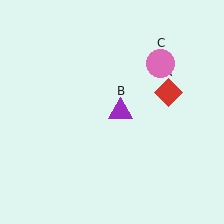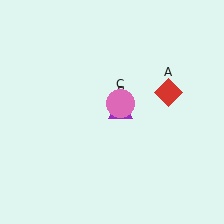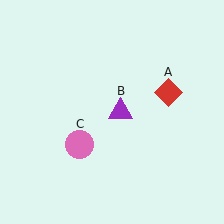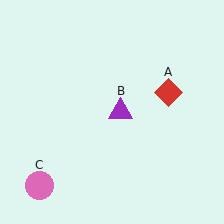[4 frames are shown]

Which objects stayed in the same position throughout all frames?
Red diamond (object A) and purple triangle (object B) remained stationary.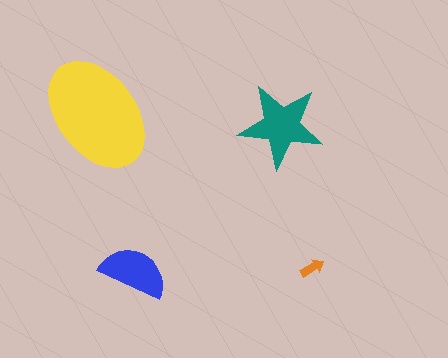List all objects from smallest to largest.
The orange arrow, the blue semicircle, the teal star, the yellow ellipse.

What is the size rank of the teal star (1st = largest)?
2nd.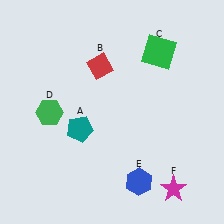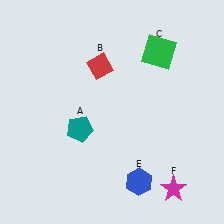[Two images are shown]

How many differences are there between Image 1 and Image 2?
There is 1 difference between the two images.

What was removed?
The green hexagon (D) was removed in Image 2.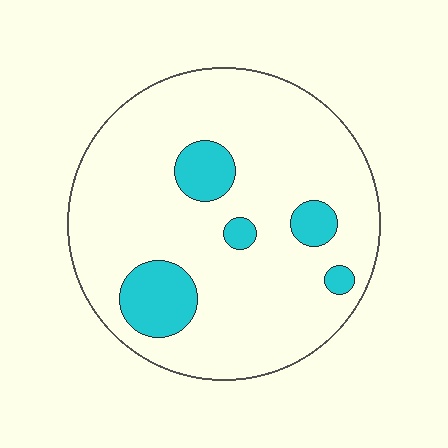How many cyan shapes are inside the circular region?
5.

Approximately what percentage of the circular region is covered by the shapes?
Approximately 15%.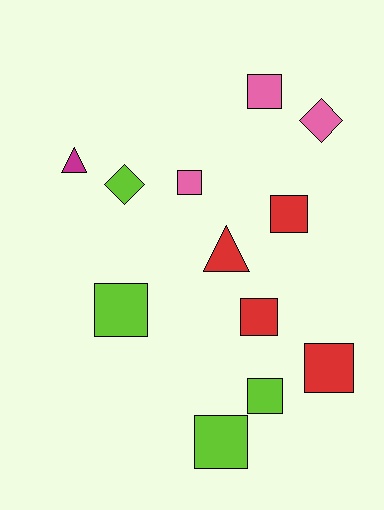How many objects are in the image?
There are 12 objects.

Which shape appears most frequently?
Square, with 8 objects.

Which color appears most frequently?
Lime, with 4 objects.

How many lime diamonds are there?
There is 1 lime diamond.